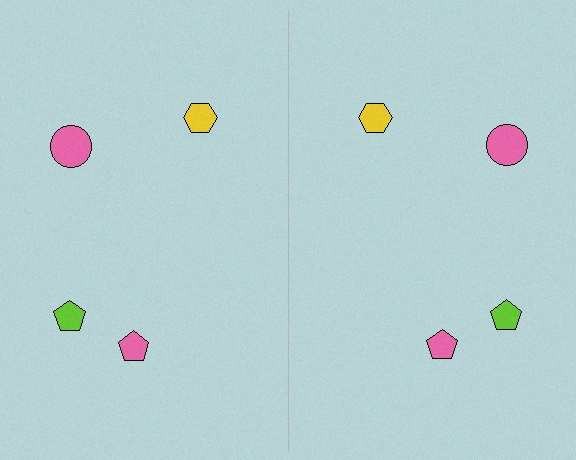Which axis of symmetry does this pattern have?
The pattern has a vertical axis of symmetry running through the center of the image.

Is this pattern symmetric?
Yes, this pattern has bilateral (reflection) symmetry.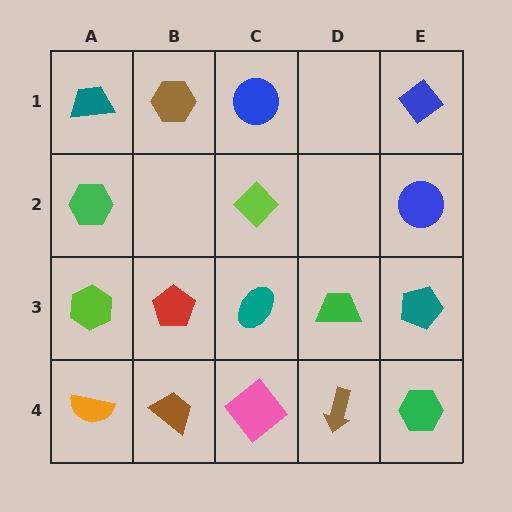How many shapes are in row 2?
3 shapes.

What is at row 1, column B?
A brown hexagon.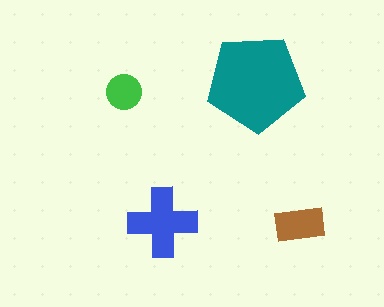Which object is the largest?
The teal pentagon.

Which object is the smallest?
The green circle.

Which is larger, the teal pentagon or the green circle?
The teal pentagon.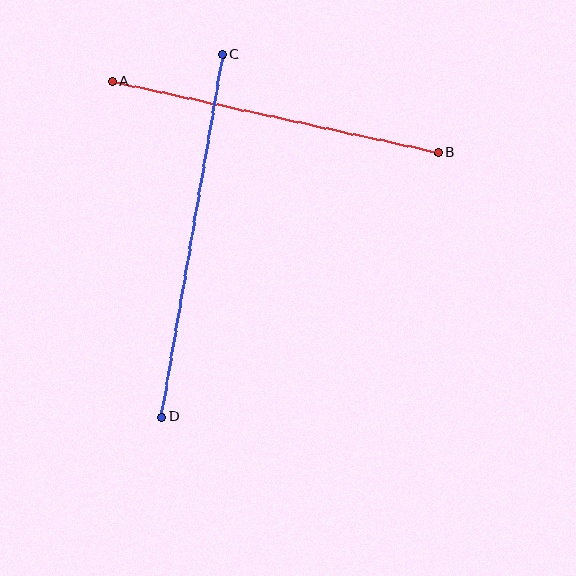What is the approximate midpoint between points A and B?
The midpoint is at approximately (275, 117) pixels.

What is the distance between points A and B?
The distance is approximately 334 pixels.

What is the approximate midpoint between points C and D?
The midpoint is at approximately (192, 236) pixels.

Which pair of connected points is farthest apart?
Points C and D are farthest apart.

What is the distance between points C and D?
The distance is approximately 368 pixels.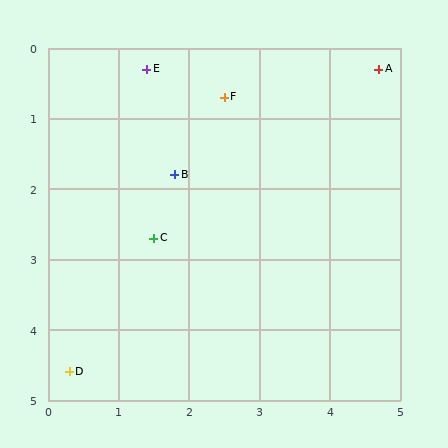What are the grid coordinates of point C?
Point C is at approximately (1.5, 2.7).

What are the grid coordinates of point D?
Point D is at approximately (0.3, 4.6).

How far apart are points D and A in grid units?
Points D and A are about 6.2 grid units apart.